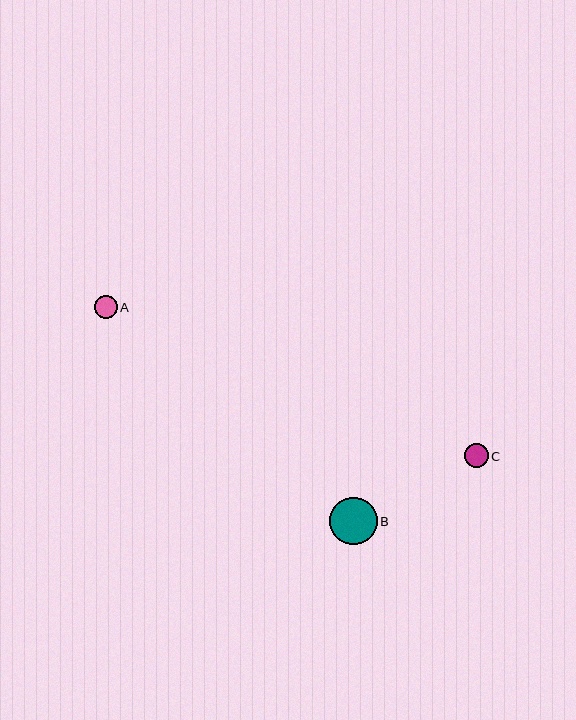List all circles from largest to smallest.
From largest to smallest: B, C, A.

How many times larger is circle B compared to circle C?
Circle B is approximately 2.0 times the size of circle C.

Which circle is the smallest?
Circle A is the smallest with a size of approximately 22 pixels.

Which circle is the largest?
Circle B is the largest with a size of approximately 48 pixels.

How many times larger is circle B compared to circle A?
Circle B is approximately 2.2 times the size of circle A.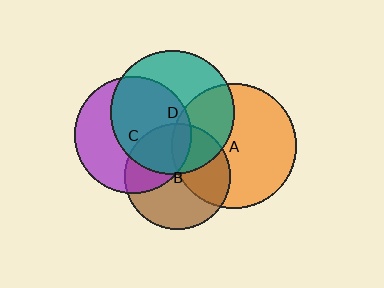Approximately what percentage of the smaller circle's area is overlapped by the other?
Approximately 35%.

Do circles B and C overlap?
Yes.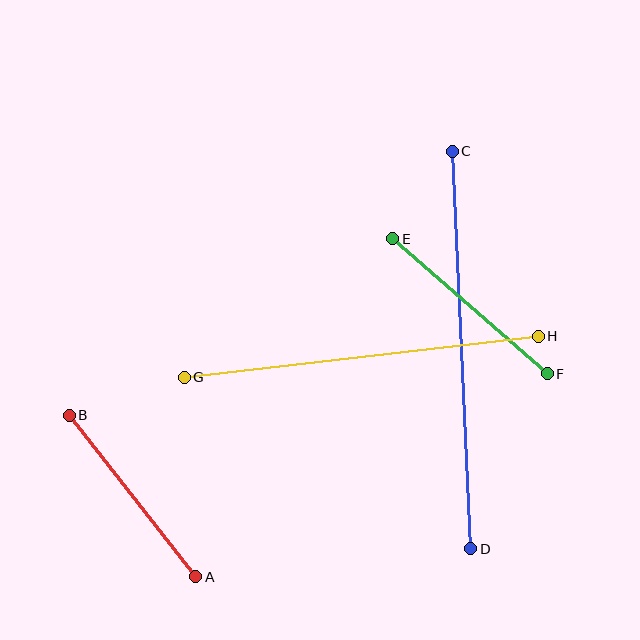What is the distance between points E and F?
The distance is approximately 205 pixels.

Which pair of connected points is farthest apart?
Points C and D are farthest apart.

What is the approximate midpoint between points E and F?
The midpoint is at approximately (470, 306) pixels.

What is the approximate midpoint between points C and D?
The midpoint is at approximately (462, 350) pixels.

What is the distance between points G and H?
The distance is approximately 357 pixels.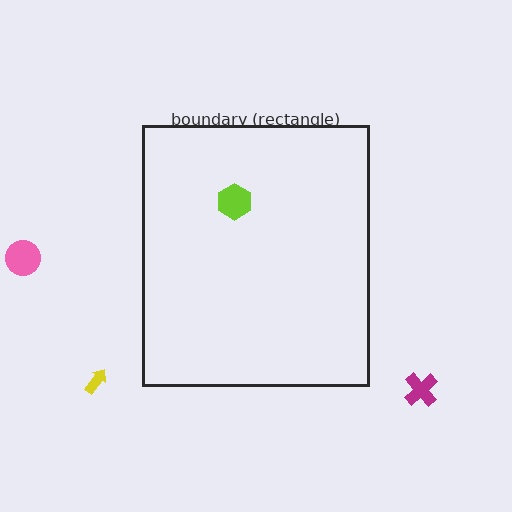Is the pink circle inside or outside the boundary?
Outside.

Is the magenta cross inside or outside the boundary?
Outside.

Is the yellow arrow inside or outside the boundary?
Outside.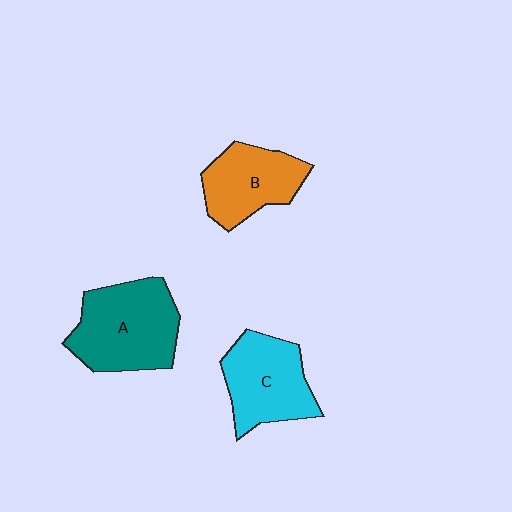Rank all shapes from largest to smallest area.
From largest to smallest: A (teal), C (cyan), B (orange).